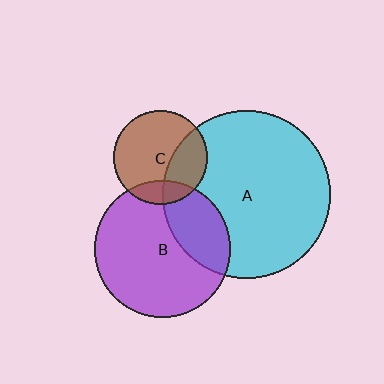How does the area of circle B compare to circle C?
Approximately 2.1 times.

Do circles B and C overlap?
Yes.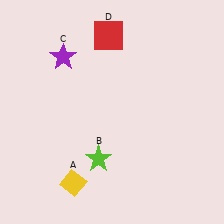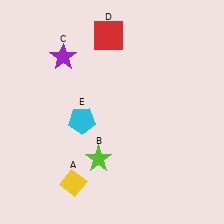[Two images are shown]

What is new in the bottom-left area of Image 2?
A cyan pentagon (E) was added in the bottom-left area of Image 2.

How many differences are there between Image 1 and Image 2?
There is 1 difference between the two images.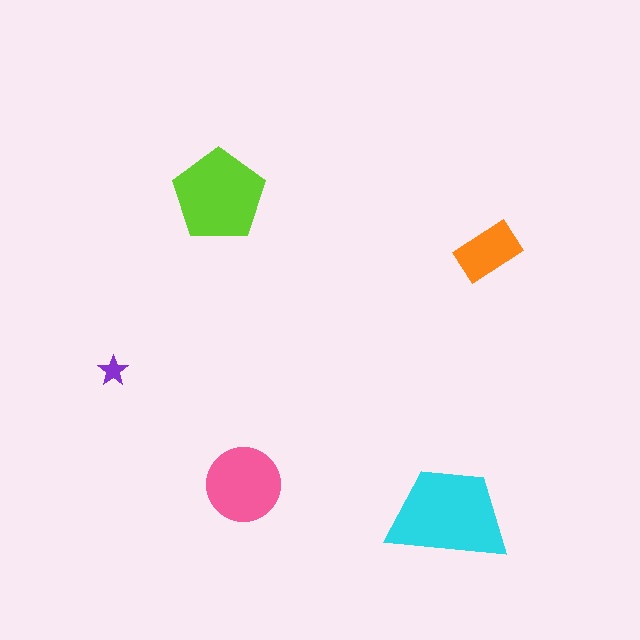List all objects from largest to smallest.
The cyan trapezoid, the lime pentagon, the pink circle, the orange rectangle, the purple star.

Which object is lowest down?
The cyan trapezoid is bottommost.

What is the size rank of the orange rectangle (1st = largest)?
4th.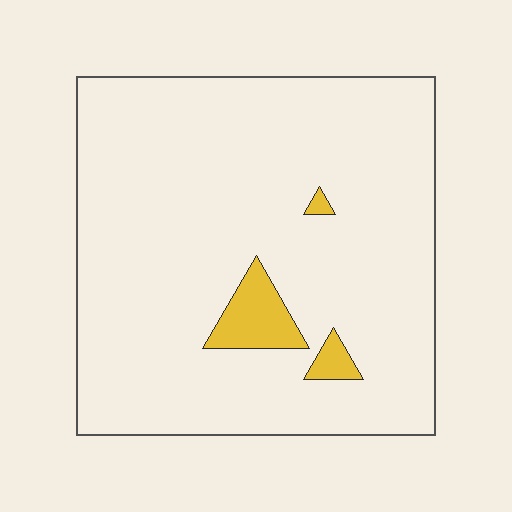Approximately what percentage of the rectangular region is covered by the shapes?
Approximately 5%.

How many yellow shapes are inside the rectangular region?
3.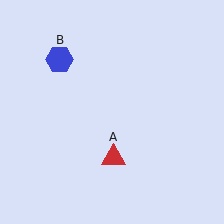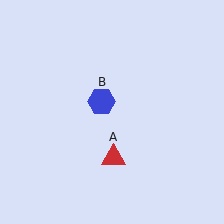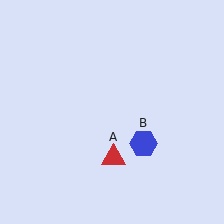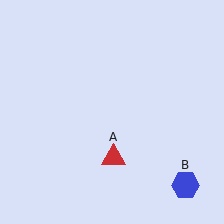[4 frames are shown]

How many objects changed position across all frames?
1 object changed position: blue hexagon (object B).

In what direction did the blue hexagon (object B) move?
The blue hexagon (object B) moved down and to the right.